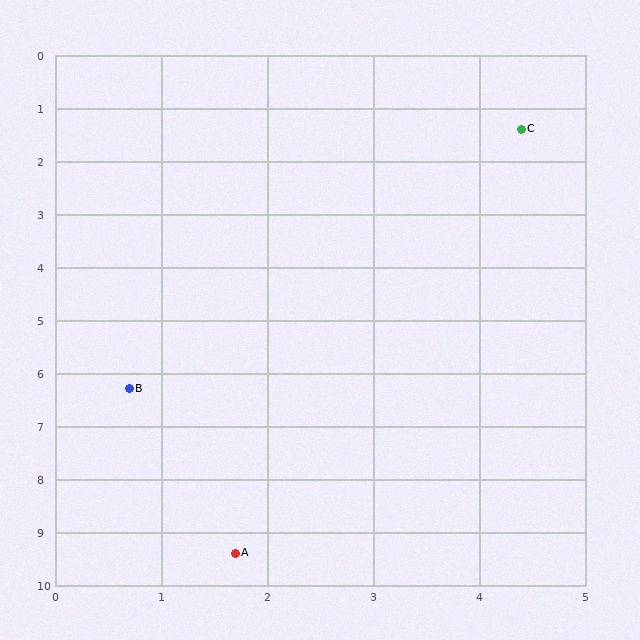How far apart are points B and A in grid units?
Points B and A are about 3.3 grid units apart.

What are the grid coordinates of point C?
Point C is at approximately (4.4, 1.4).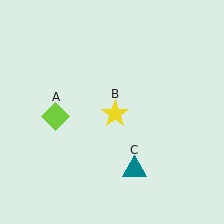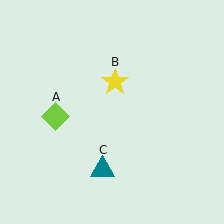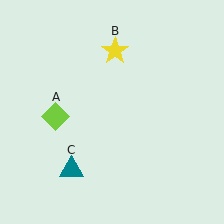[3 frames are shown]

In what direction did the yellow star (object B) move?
The yellow star (object B) moved up.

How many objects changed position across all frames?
2 objects changed position: yellow star (object B), teal triangle (object C).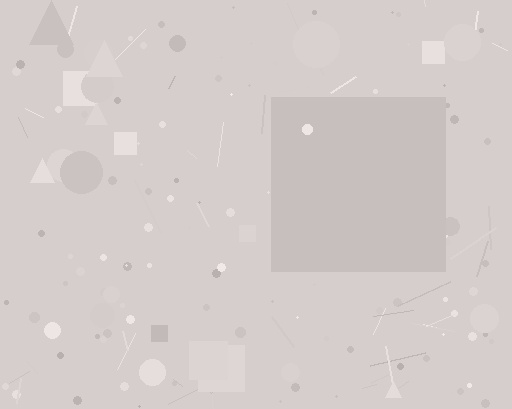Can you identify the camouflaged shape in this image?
The camouflaged shape is a square.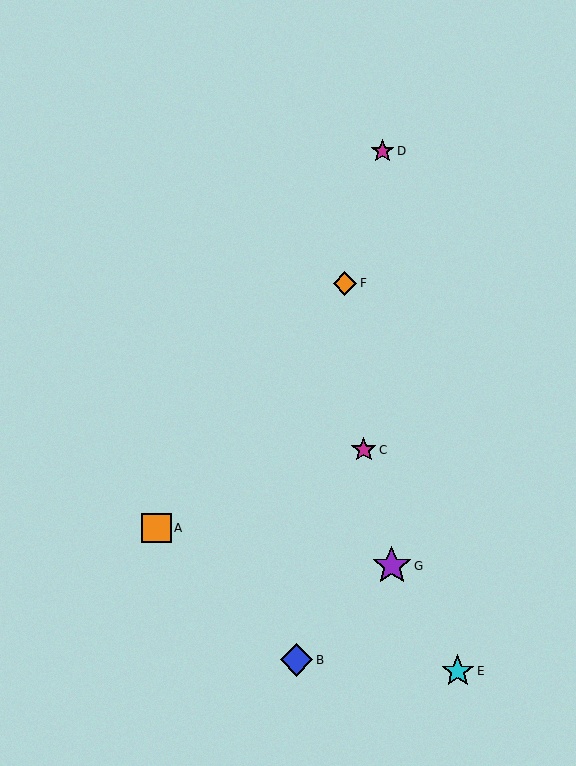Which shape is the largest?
The purple star (labeled G) is the largest.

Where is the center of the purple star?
The center of the purple star is at (392, 566).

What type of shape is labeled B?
Shape B is a blue diamond.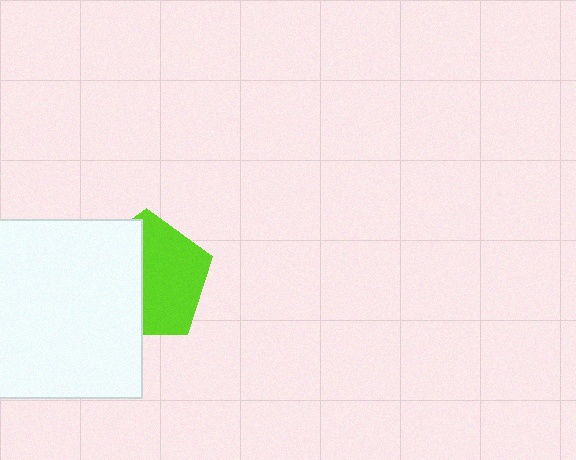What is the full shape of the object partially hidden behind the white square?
The partially hidden object is a lime pentagon.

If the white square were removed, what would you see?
You would see the complete lime pentagon.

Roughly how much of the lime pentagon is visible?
About half of it is visible (roughly 54%).